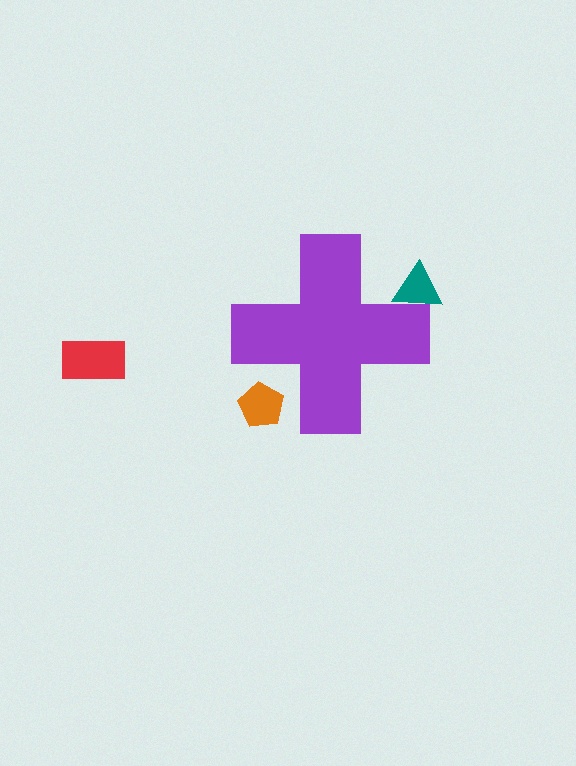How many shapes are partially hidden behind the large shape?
2 shapes are partially hidden.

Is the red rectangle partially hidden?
No, the red rectangle is fully visible.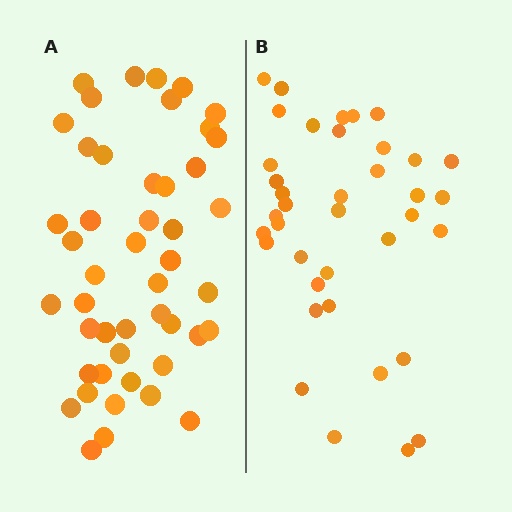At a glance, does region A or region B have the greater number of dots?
Region A (the left region) has more dots.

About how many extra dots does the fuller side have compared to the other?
Region A has roughly 8 or so more dots than region B.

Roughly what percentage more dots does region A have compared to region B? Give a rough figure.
About 25% more.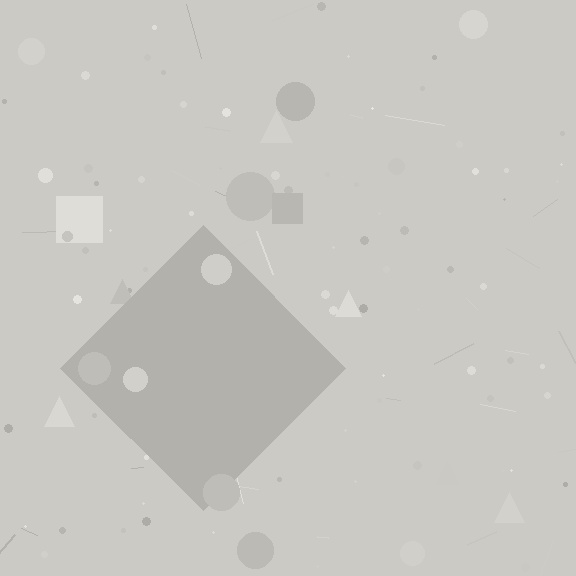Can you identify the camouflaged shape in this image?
The camouflaged shape is a diamond.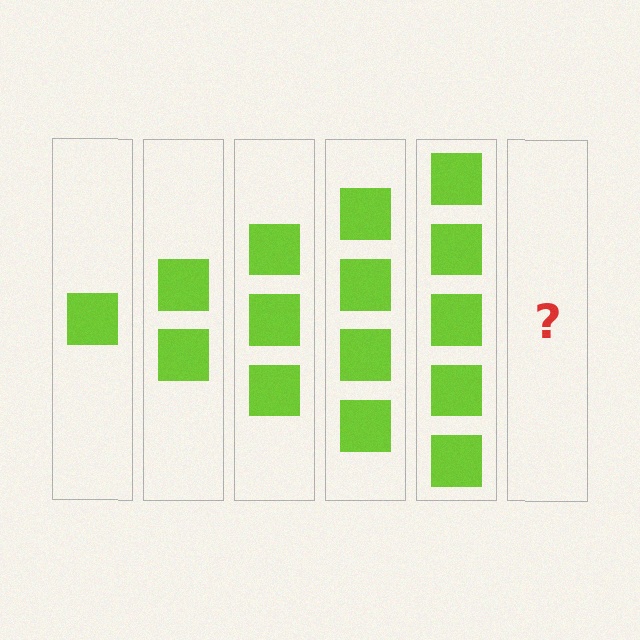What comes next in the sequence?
The next element should be 6 squares.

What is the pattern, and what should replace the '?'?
The pattern is that each step adds one more square. The '?' should be 6 squares.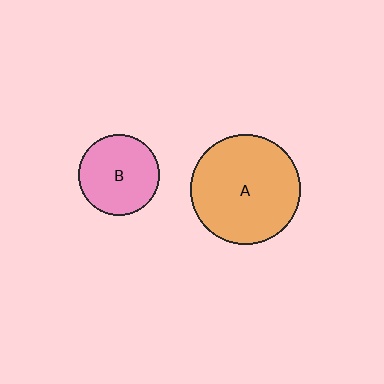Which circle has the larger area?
Circle A (orange).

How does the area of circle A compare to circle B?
Approximately 1.8 times.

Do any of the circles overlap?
No, none of the circles overlap.